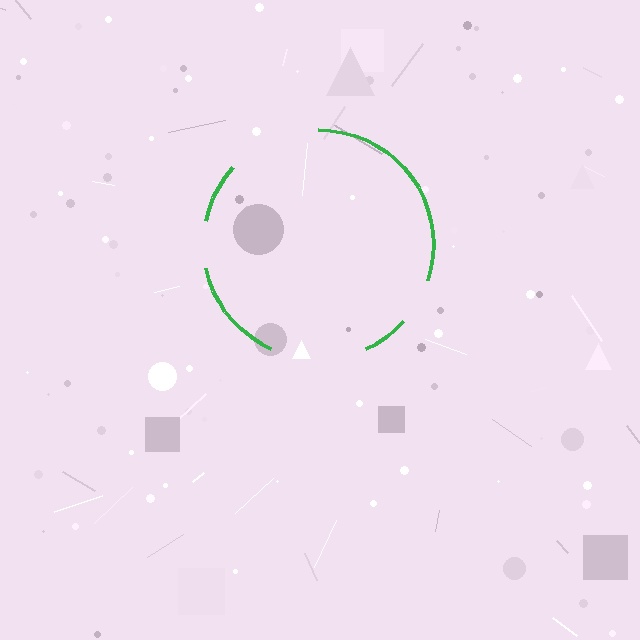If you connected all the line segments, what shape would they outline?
They would outline a circle.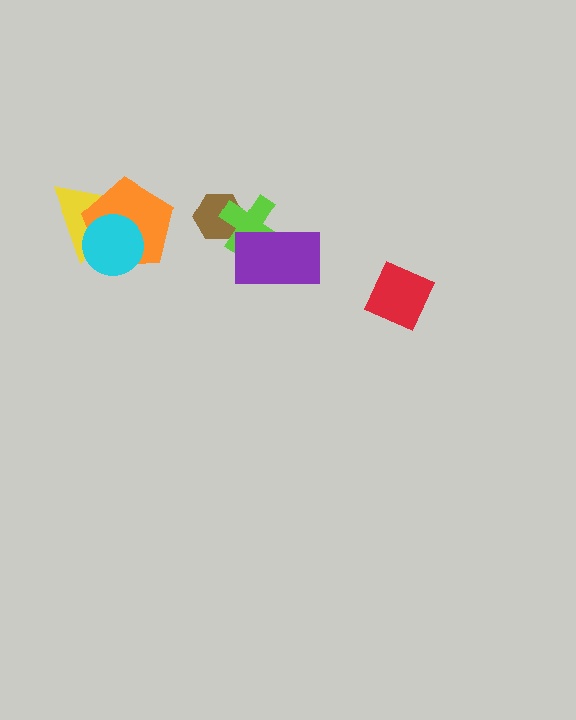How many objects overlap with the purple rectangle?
1 object overlaps with the purple rectangle.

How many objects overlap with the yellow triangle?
2 objects overlap with the yellow triangle.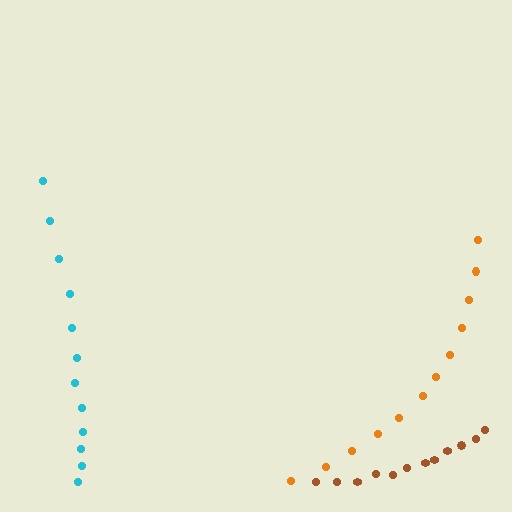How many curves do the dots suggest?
There are 3 distinct paths.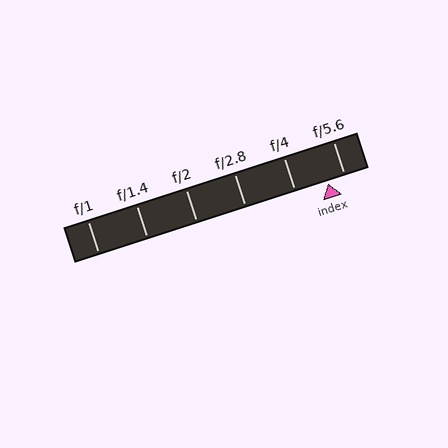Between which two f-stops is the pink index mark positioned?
The index mark is between f/4 and f/5.6.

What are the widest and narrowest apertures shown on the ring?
The widest aperture shown is f/1 and the narrowest is f/5.6.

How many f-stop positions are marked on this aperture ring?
There are 6 f-stop positions marked.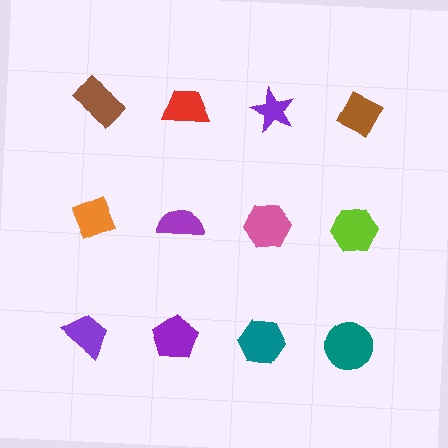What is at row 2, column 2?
A purple semicircle.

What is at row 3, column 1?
A purple trapezoid.